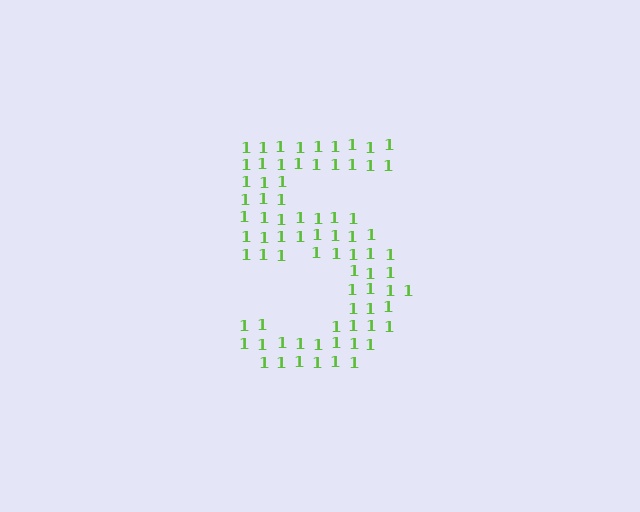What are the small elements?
The small elements are digit 1's.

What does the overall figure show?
The overall figure shows the digit 5.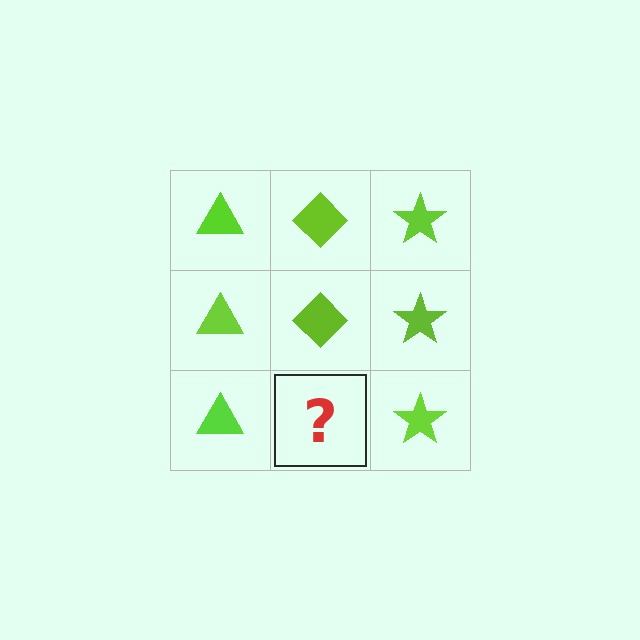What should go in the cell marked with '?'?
The missing cell should contain a lime diamond.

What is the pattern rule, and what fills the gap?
The rule is that each column has a consistent shape. The gap should be filled with a lime diamond.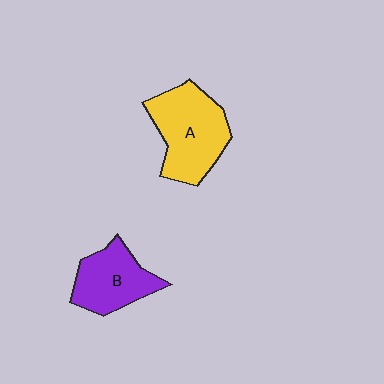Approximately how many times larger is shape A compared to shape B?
Approximately 1.4 times.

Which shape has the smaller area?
Shape B (purple).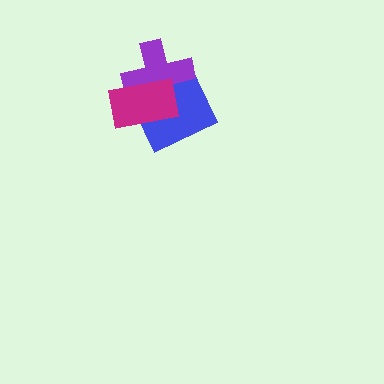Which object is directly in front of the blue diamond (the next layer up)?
The purple cross is directly in front of the blue diamond.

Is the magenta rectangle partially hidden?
No, no other shape covers it.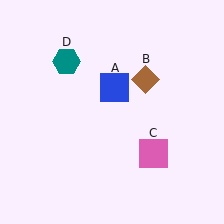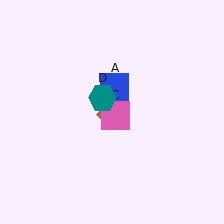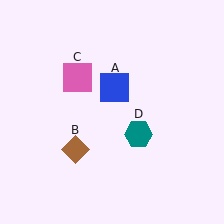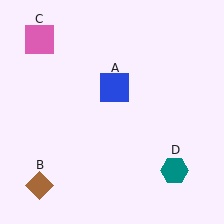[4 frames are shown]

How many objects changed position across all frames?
3 objects changed position: brown diamond (object B), pink square (object C), teal hexagon (object D).